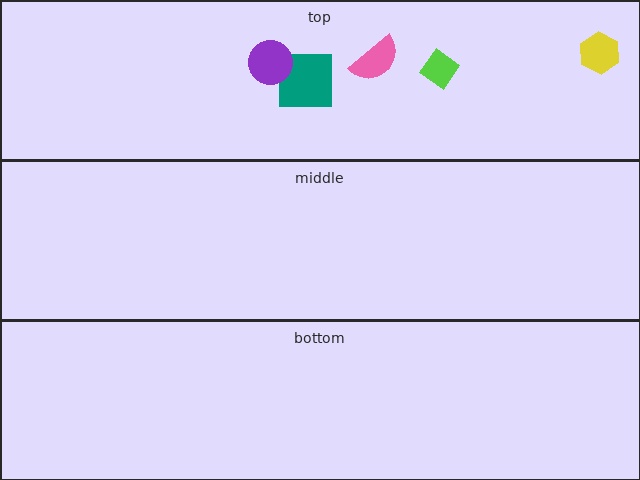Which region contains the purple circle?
The top region.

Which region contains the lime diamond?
The top region.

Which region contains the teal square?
The top region.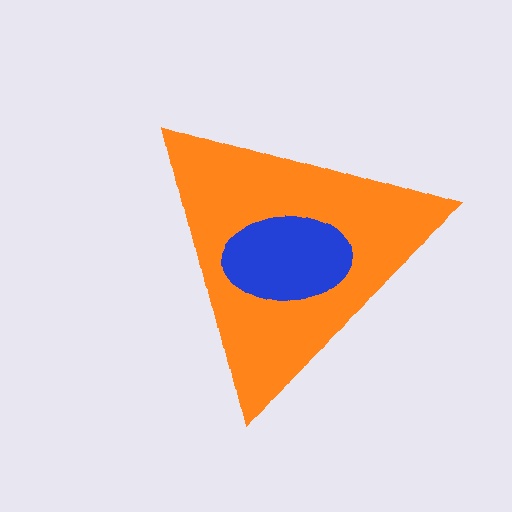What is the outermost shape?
The orange triangle.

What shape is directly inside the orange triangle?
The blue ellipse.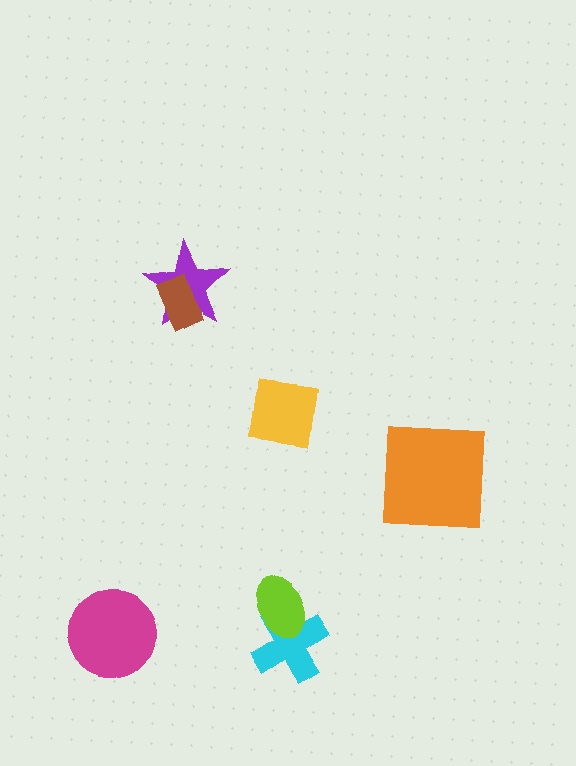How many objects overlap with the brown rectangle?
1 object overlaps with the brown rectangle.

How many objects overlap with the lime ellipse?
1 object overlaps with the lime ellipse.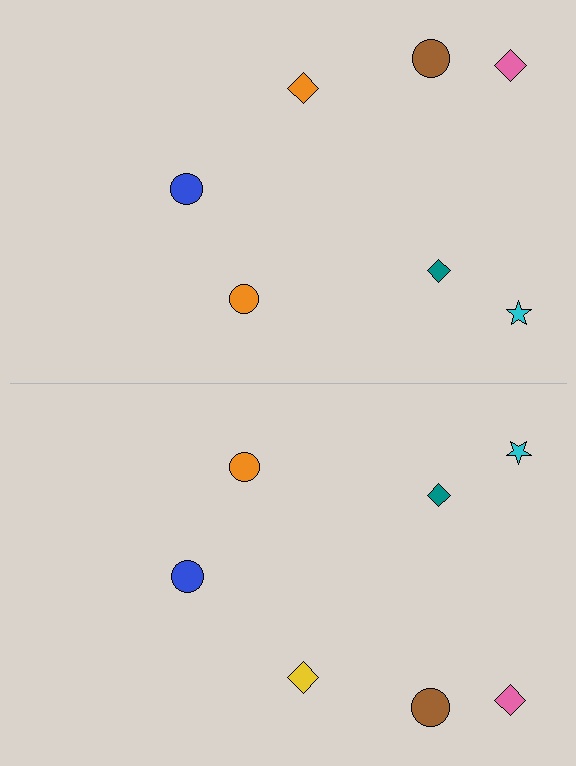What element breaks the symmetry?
The yellow diamond on the bottom side breaks the symmetry — its mirror counterpart is orange.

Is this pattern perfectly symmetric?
No, the pattern is not perfectly symmetric. The yellow diamond on the bottom side breaks the symmetry — its mirror counterpart is orange.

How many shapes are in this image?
There are 14 shapes in this image.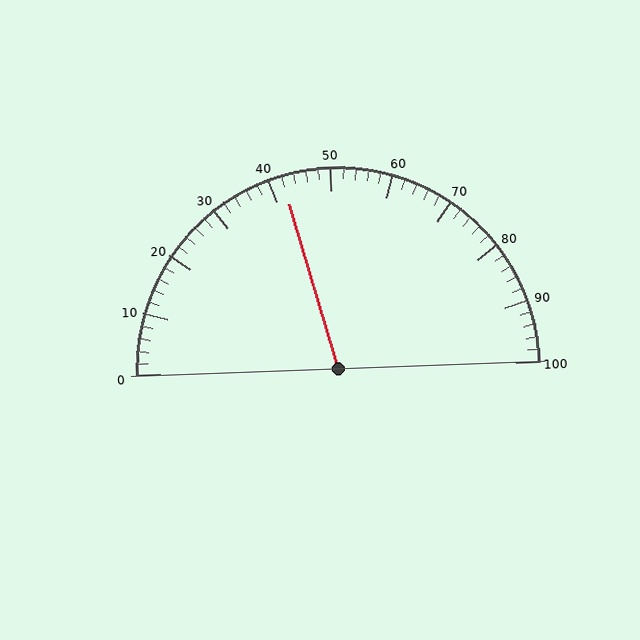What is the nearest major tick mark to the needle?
The nearest major tick mark is 40.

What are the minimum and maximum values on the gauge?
The gauge ranges from 0 to 100.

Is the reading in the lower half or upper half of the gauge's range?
The reading is in the lower half of the range (0 to 100).